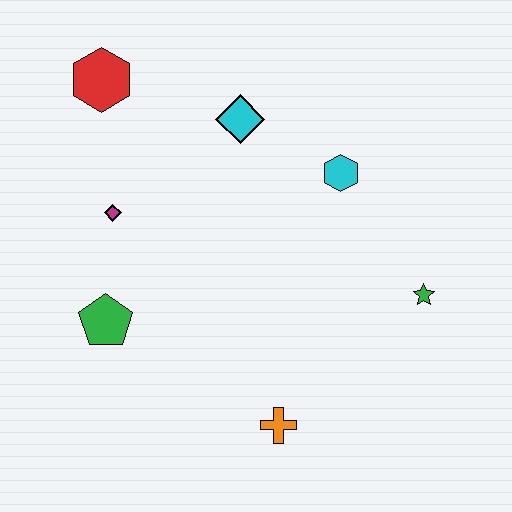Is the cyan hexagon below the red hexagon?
Yes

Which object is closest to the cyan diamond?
The cyan hexagon is closest to the cyan diamond.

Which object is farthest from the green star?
The red hexagon is farthest from the green star.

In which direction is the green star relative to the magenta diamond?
The green star is to the right of the magenta diamond.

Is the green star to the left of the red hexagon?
No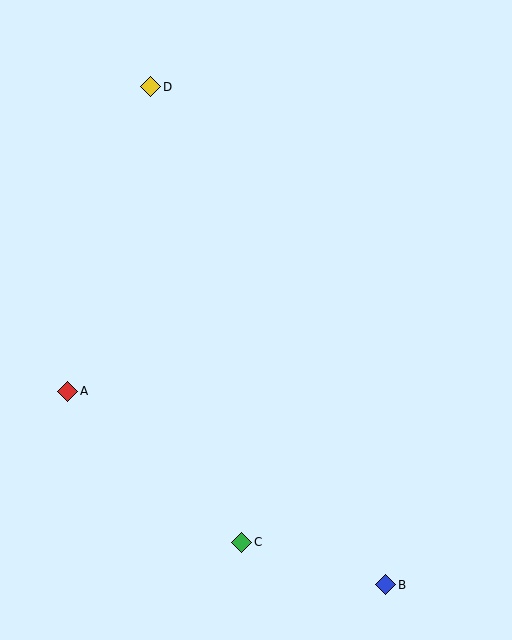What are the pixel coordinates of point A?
Point A is at (68, 391).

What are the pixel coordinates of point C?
Point C is at (242, 542).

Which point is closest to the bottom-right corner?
Point B is closest to the bottom-right corner.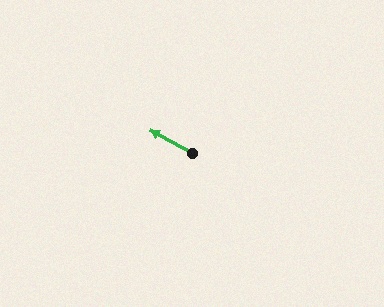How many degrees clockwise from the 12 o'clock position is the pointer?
Approximately 300 degrees.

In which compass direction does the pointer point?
Northwest.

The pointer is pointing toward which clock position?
Roughly 10 o'clock.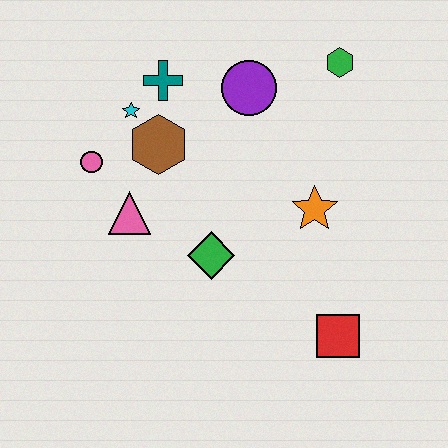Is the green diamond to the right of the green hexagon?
No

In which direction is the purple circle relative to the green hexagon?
The purple circle is to the left of the green hexagon.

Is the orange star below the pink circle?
Yes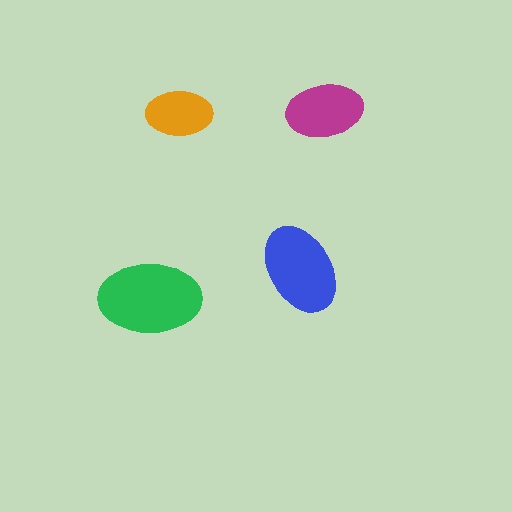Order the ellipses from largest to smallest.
the green one, the blue one, the magenta one, the orange one.